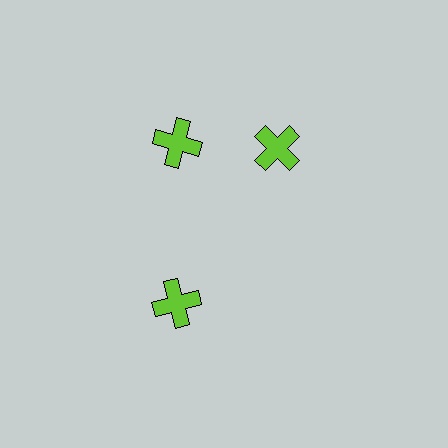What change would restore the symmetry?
The symmetry would be restored by rotating it back into even spacing with its neighbors so that all 3 crosses sit at equal angles and equal distance from the center.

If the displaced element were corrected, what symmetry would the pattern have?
It would have 3-fold rotational symmetry — the pattern would map onto itself every 120 degrees.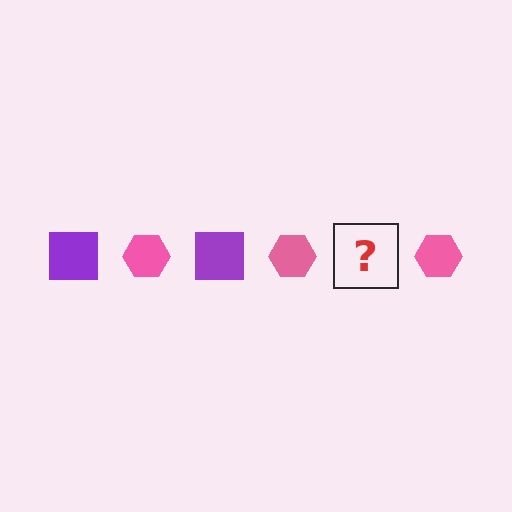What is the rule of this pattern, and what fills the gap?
The rule is that the pattern alternates between purple square and pink hexagon. The gap should be filled with a purple square.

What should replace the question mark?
The question mark should be replaced with a purple square.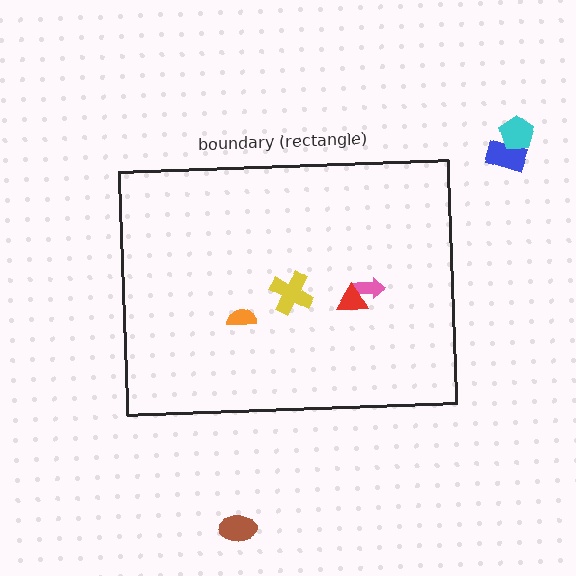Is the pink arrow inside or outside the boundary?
Inside.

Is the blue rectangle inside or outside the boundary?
Outside.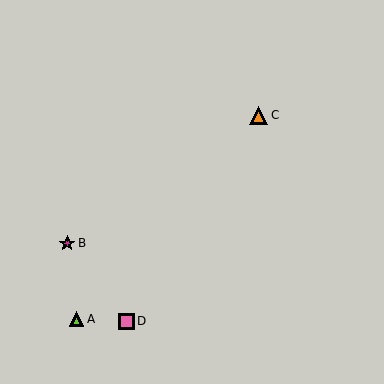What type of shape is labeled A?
Shape A is a lime triangle.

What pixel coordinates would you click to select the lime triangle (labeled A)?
Click at (77, 319) to select the lime triangle A.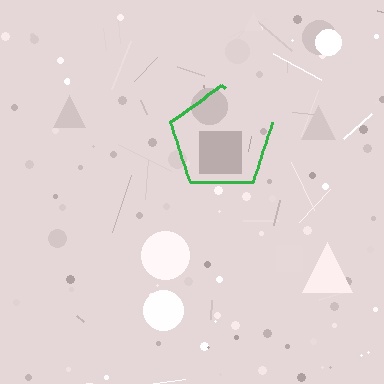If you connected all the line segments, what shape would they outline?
They would outline a pentagon.